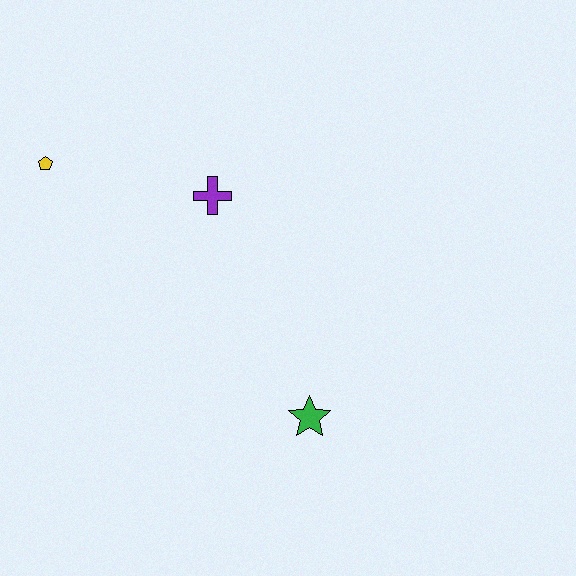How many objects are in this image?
There are 3 objects.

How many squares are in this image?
There are no squares.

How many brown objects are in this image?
There are no brown objects.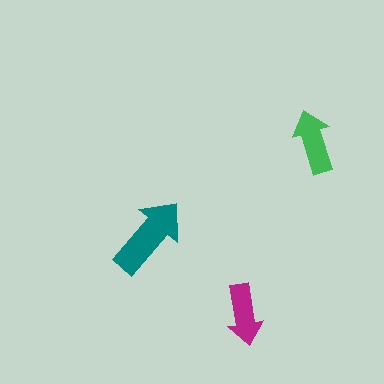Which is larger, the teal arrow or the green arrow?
The teal one.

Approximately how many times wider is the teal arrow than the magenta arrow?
About 1.5 times wider.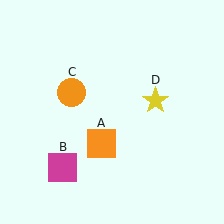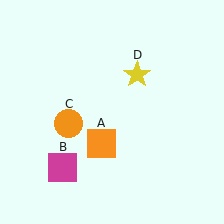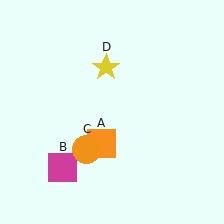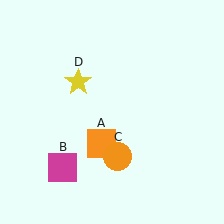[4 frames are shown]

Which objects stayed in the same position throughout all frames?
Orange square (object A) and magenta square (object B) remained stationary.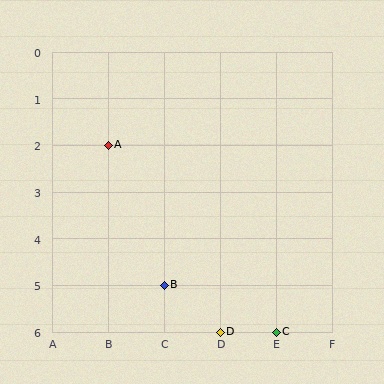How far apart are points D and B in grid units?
Points D and B are 1 column and 1 row apart (about 1.4 grid units diagonally).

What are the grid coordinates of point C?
Point C is at grid coordinates (E, 6).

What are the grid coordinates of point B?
Point B is at grid coordinates (C, 5).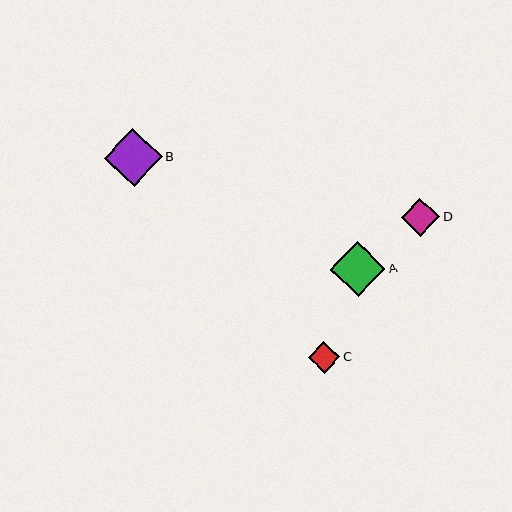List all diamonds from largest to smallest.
From largest to smallest: B, A, D, C.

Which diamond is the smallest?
Diamond C is the smallest with a size of approximately 31 pixels.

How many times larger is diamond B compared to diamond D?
Diamond B is approximately 1.5 times the size of diamond D.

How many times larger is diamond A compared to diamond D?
Diamond A is approximately 1.5 times the size of diamond D.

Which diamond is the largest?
Diamond B is the largest with a size of approximately 58 pixels.